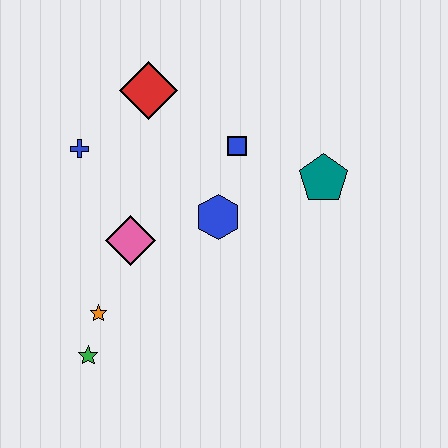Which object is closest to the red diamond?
The blue cross is closest to the red diamond.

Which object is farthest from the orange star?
The teal pentagon is farthest from the orange star.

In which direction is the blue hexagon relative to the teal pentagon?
The blue hexagon is to the left of the teal pentagon.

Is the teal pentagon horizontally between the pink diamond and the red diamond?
No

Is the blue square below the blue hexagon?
No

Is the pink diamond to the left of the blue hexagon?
Yes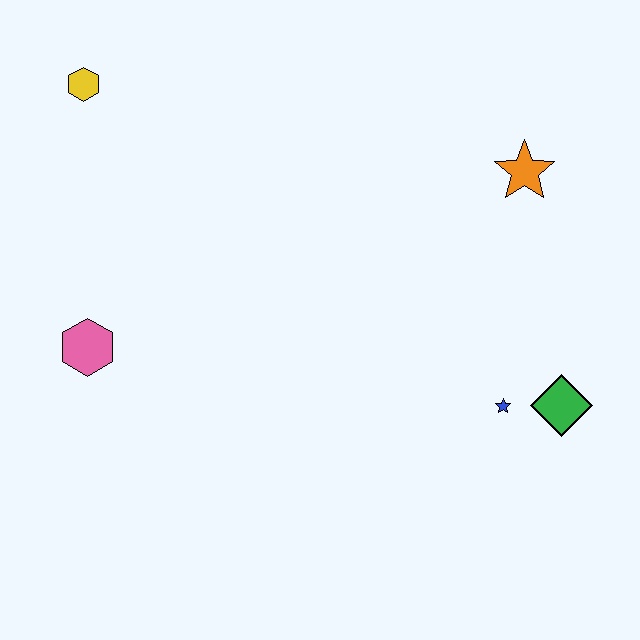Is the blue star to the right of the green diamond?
No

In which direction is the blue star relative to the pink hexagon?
The blue star is to the right of the pink hexagon.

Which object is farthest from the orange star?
The pink hexagon is farthest from the orange star.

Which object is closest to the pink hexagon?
The yellow hexagon is closest to the pink hexagon.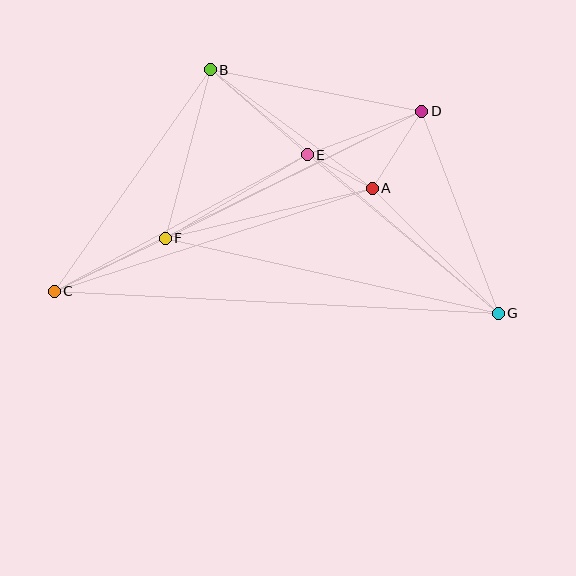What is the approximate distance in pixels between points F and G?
The distance between F and G is approximately 341 pixels.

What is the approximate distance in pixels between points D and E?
The distance between D and E is approximately 122 pixels.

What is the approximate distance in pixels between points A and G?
The distance between A and G is approximately 177 pixels.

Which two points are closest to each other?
Points A and E are closest to each other.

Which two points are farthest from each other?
Points C and G are farthest from each other.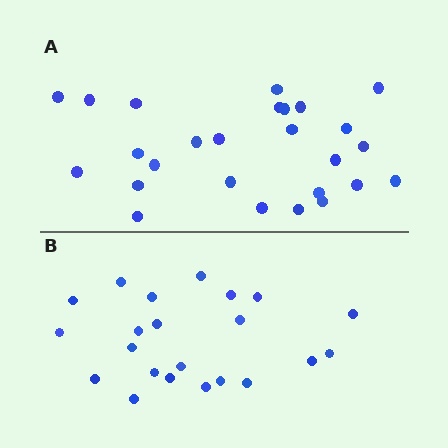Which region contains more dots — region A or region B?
Region A (the top region) has more dots.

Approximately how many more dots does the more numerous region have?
Region A has about 4 more dots than region B.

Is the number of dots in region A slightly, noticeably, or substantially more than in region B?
Region A has only slightly more — the two regions are fairly close. The ratio is roughly 1.2 to 1.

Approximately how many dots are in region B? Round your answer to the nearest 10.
About 20 dots. (The exact count is 22, which rounds to 20.)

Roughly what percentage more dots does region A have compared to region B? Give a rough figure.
About 20% more.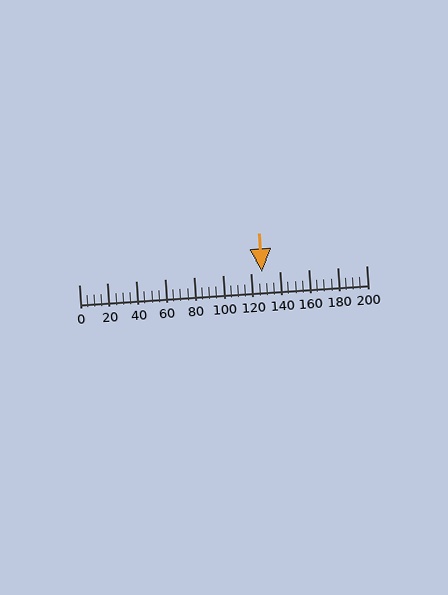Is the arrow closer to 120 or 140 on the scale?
The arrow is closer to 120.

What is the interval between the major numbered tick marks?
The major tick marks are spaced 20 units apart.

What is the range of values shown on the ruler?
The ruler shows values from 0 to 200.